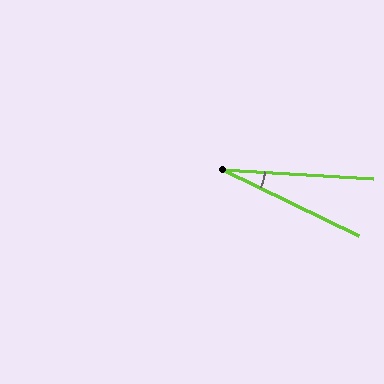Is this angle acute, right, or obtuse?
It is acute.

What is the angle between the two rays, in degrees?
Approximately 23 degrees.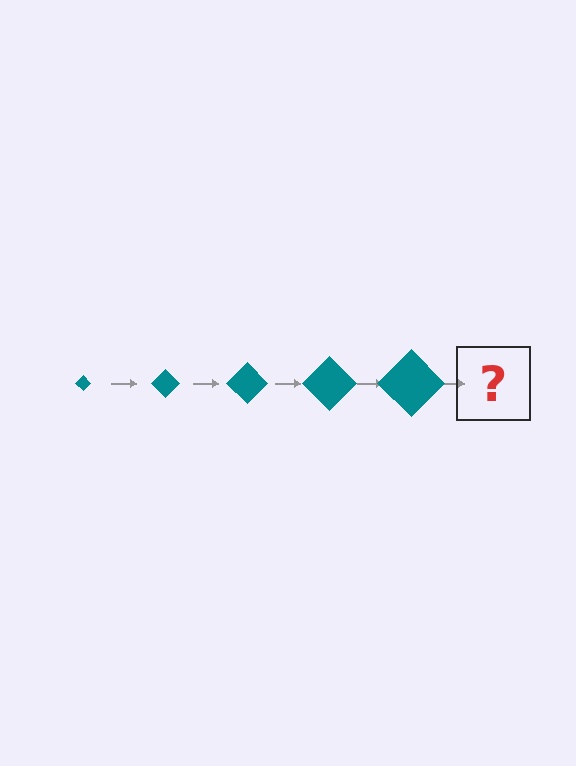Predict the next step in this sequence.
The next step is a teal diamond, larger than the previous one.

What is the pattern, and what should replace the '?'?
The pattern is that the diamond gets progressively larger each step. The '?' should be a teal diamond, larger than the previous one.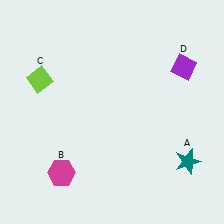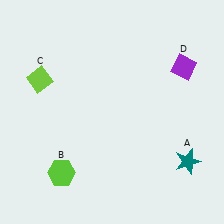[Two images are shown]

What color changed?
The hexagon (B) changed from magenta in Image 1 to lime in Image 2.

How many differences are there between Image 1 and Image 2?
There is 1 difference between the two images.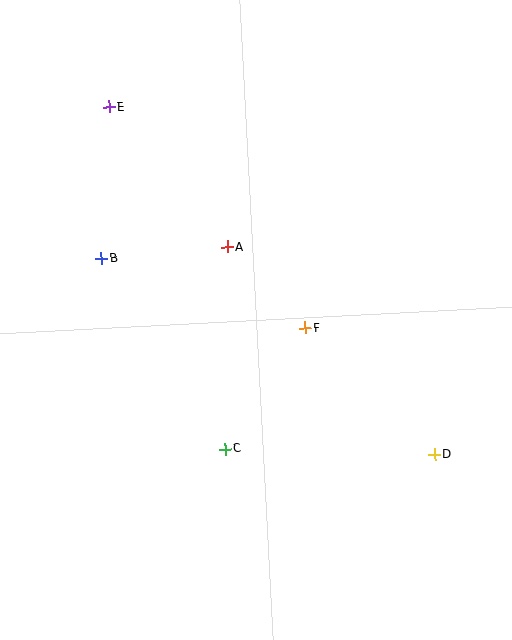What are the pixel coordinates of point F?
Point F is at (305, 328).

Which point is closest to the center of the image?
Point F at (305, 328) is closest to the center.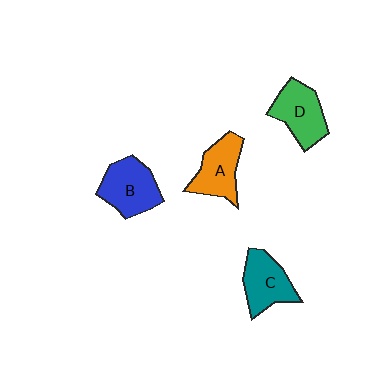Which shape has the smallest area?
Shape C (teal).